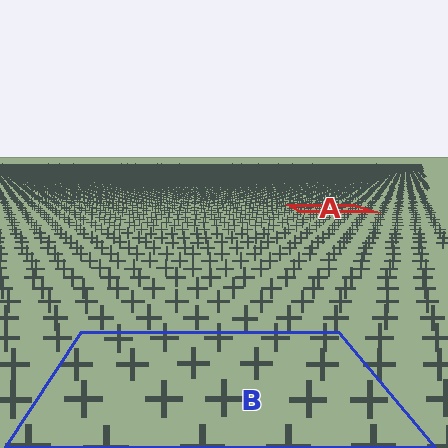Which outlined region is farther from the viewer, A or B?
Region A is farther from the viewer — the texture elements inside it appear smaller and more densely packed.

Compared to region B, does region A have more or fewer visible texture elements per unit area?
Region A has more texture elements per unit area — they are packed more densely because it is farther away.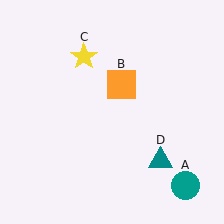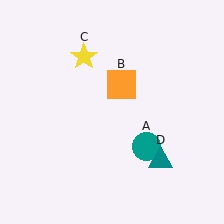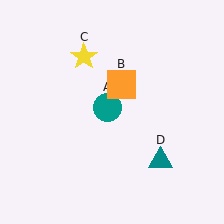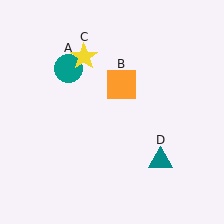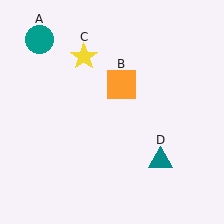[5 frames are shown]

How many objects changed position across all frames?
1 object changed position: teal circle (object A).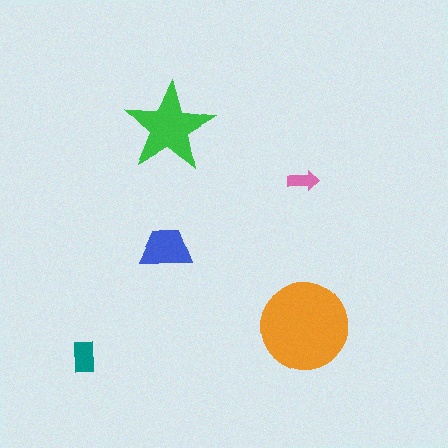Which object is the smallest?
The pink arrow.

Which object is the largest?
The orange circle.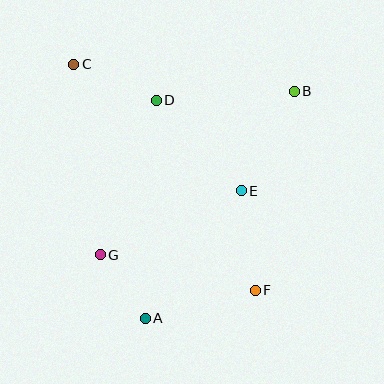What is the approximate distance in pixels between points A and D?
The distance between A and D is approximately 218 pixels.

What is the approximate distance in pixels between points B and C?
The distance between B and C is approximately 222 pixels.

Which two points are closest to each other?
Points A and G are closest to each other.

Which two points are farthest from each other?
Points C and F are farthest from each other.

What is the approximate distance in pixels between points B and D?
The distance between B and D is approximately 138 pixels.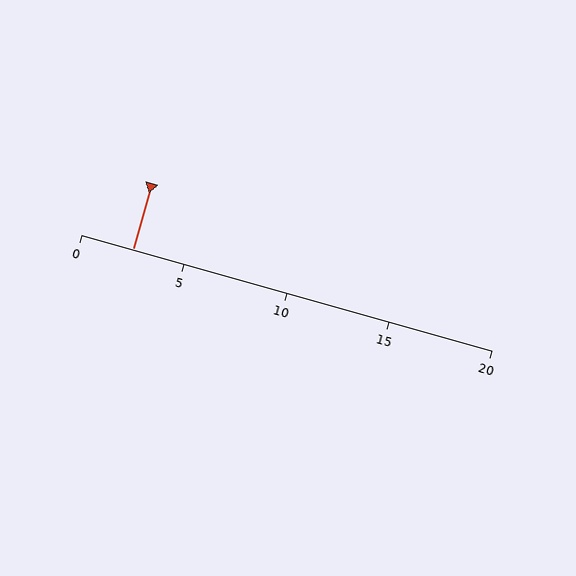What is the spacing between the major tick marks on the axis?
The major ticks are spaced 5 apart.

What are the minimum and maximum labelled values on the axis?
The axis runs from 0 to 20.